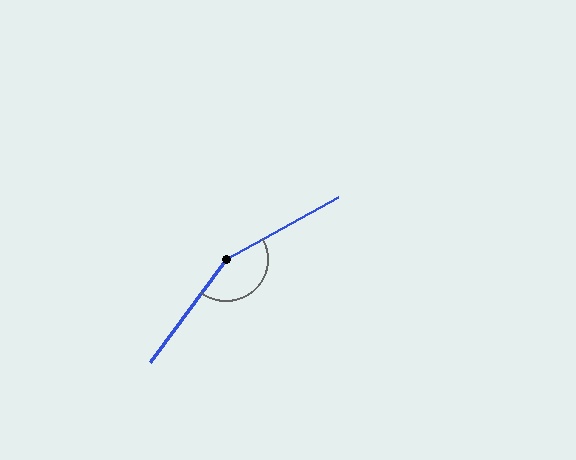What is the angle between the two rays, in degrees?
Approximately 155 degrees.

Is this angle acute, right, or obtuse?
It is obtuse.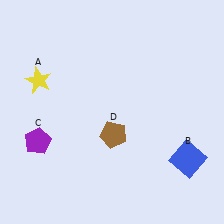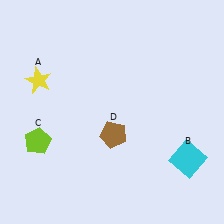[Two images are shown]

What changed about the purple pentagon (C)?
In Image 1, C is purple. In Image 2, it changed to lime.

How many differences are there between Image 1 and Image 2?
There are 2 differences between the two images.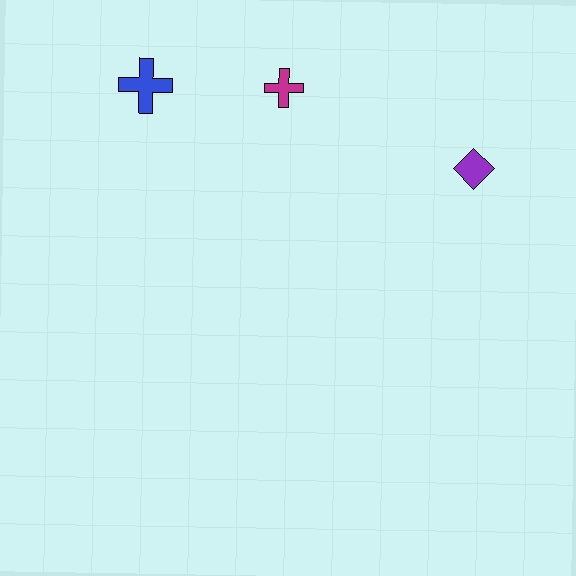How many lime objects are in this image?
There are no lime objects.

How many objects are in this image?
There are 3 objects.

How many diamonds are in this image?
There is 1 diamond.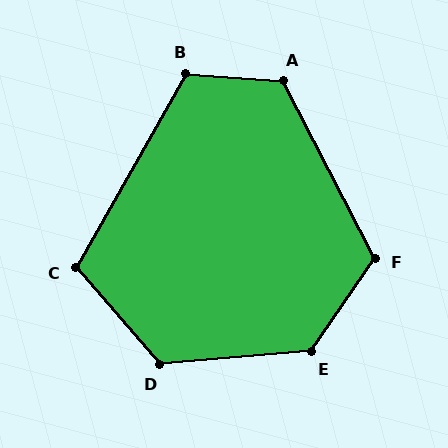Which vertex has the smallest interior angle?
C, at approximately 109 degrees.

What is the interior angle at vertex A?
Approximately 121 degrees (obtuse).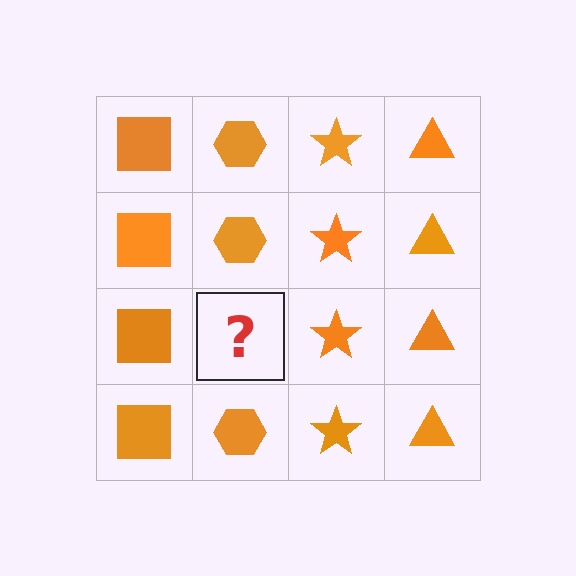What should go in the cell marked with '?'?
The missing cell should contain an orange hexagon.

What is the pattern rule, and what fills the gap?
The rule is that each column has a consistent shape. The gap should be filled with an orange hexagon.